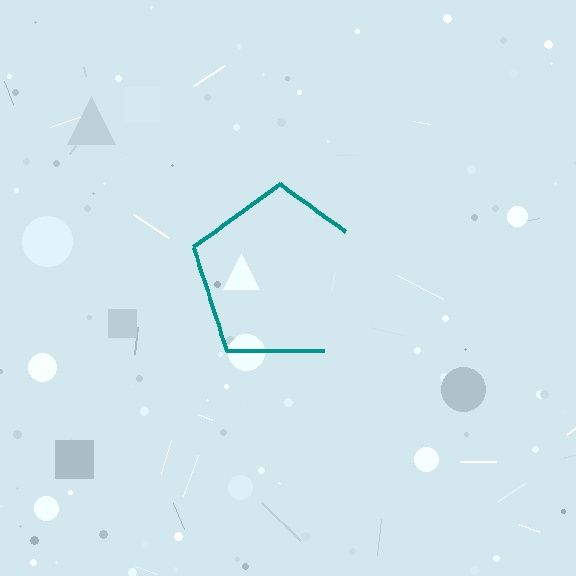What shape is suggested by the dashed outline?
The dashed outline suggests a pentagon.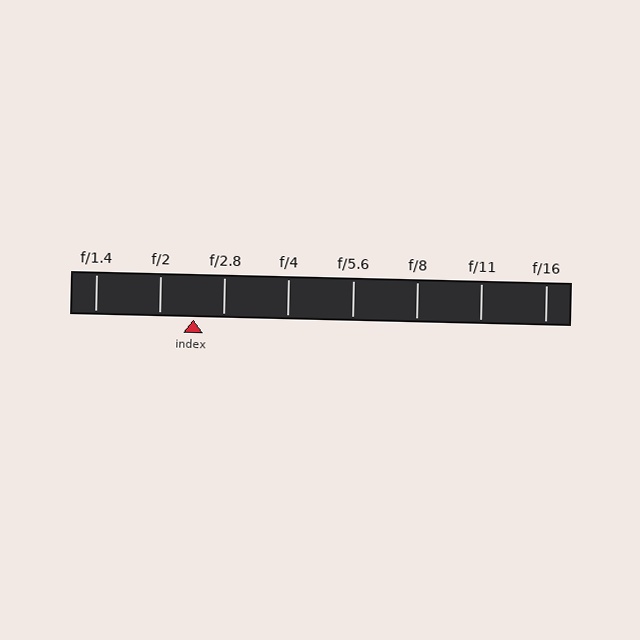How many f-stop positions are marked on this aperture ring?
There are 8 f-stop positions marked.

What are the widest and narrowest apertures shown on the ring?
The widest aperture shown is f/1.4 and the narrowest is f/16.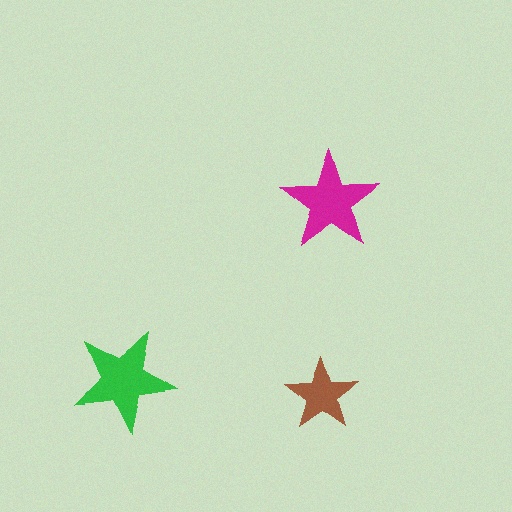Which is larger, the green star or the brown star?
The green one.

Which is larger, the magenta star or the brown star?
The magenta one.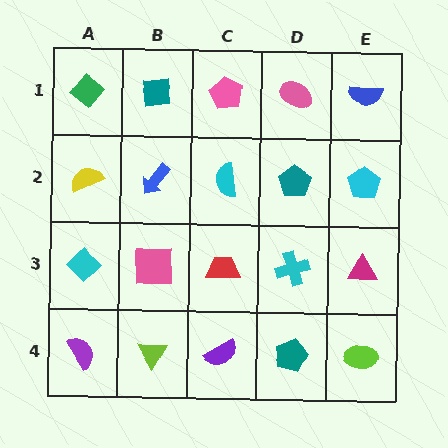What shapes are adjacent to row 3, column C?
A cyan semicircle (row 2, column C), a purple semicircle (row 4, column C), a pink square (row 3, column B), a cyan cross (row 3, column D).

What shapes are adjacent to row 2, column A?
A green diamond (row 1, column A), a cyan diamond (row 3, column A), a blue arrow (row 2, column B).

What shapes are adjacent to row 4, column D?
A cyan cross (row 3, column D), a purple semicircle (row 4, column C), a lime ellipse (row 4, column E).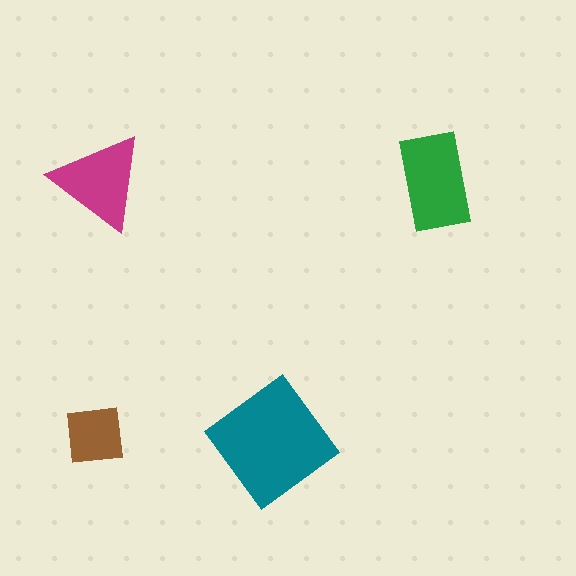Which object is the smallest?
The brown square.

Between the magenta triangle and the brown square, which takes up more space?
The magenta triangle.